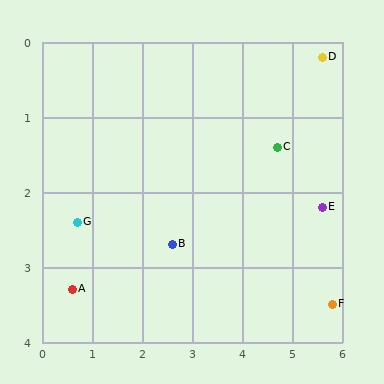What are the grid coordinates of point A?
Point A is at approximately (0.6, 3.3).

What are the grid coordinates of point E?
Point E is at approximately (5.6, 2.2).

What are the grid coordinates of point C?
Point C is at approximately (4.7, 1.4).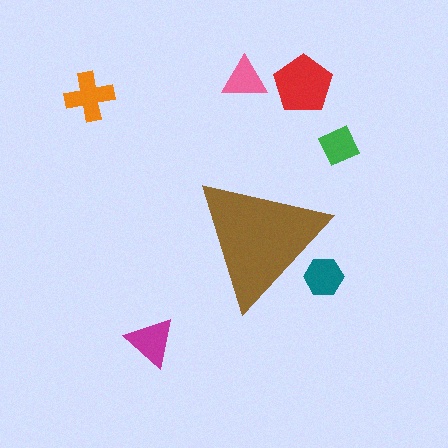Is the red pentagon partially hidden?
No, the red pentagon is fully visible.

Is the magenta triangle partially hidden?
No, the magenta triangle is fully visible.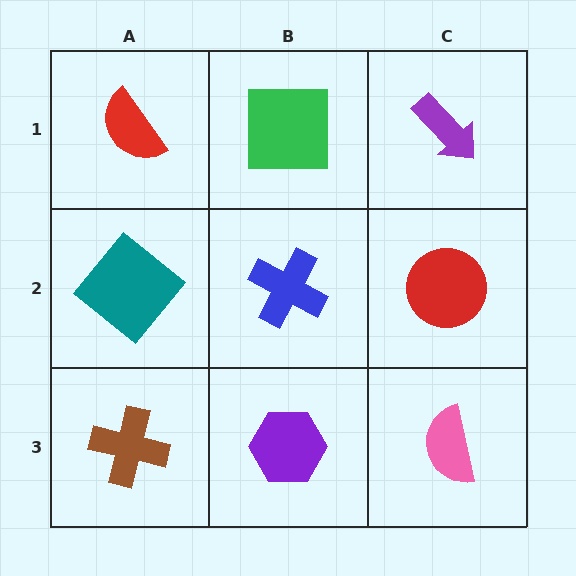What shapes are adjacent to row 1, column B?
A blue cross (row 2, column B), a red semicircle (row 1, column A), a purple arrow (row 1, column C).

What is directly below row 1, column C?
A red circle.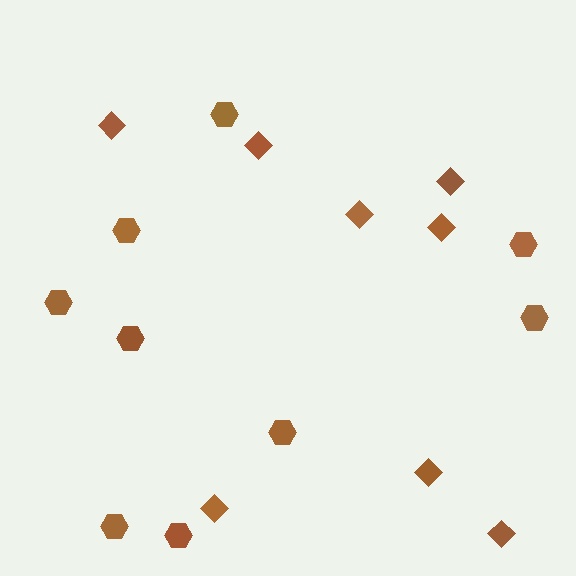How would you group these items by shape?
There are 2 groups: one group of hexagons (9) and one group of diamonds (8).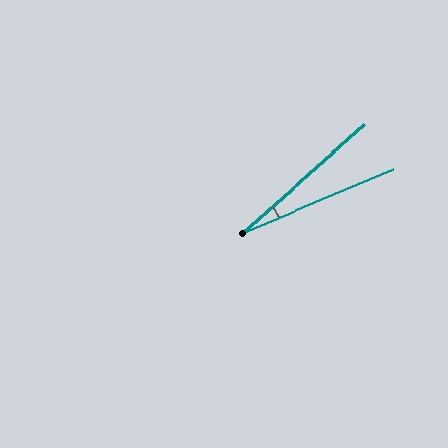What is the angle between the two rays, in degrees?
Approximately 19 degrees.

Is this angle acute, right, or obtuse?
It is acute.